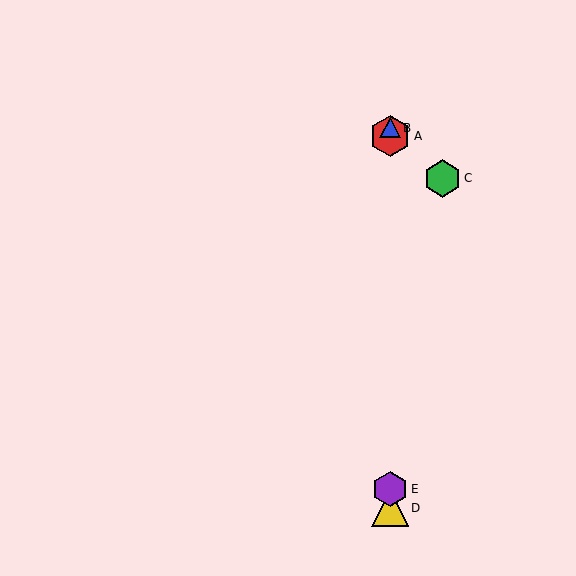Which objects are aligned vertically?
Objects A, B, D, E are aligned vertically.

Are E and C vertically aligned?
No, E is at x≈390 and C is at x≈443.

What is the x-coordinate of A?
Object A is at x≈390.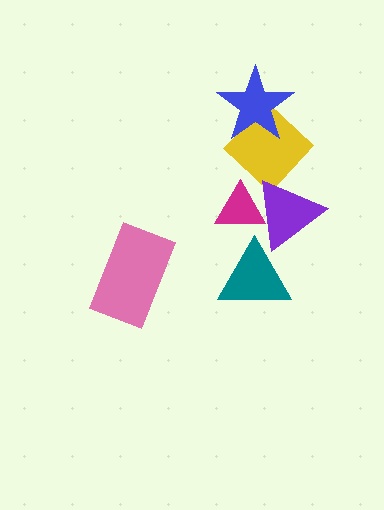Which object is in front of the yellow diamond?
The blue star is in front of the yellow diamond.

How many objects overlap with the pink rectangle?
0 objects overlap with the pink rectangle.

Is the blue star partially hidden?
No, no other shape covers it.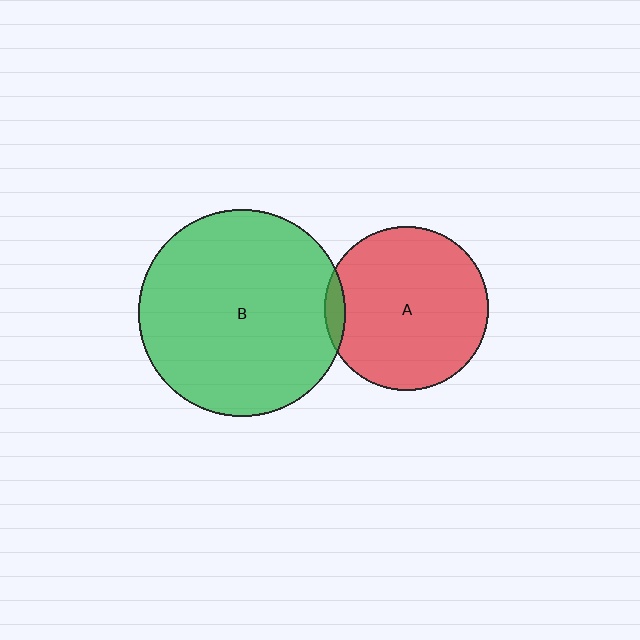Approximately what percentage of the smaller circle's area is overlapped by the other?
Approximately 5%.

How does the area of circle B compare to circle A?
Approximately 1.6 times.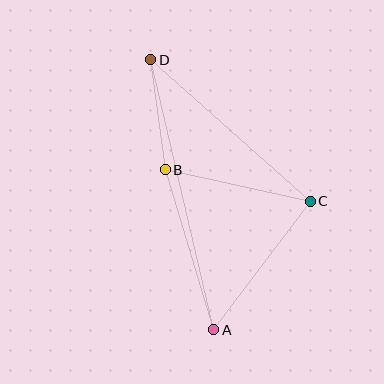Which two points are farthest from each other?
Points A and D are farthest from each other.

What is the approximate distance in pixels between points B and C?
The distance between B and C is approximately 148 pixels.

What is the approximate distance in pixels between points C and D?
The distance between C and D is approximately 213 pixels.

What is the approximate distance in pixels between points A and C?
The distance between A and C is approximately 161 pixels.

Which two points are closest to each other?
Points B and D are closest to each other.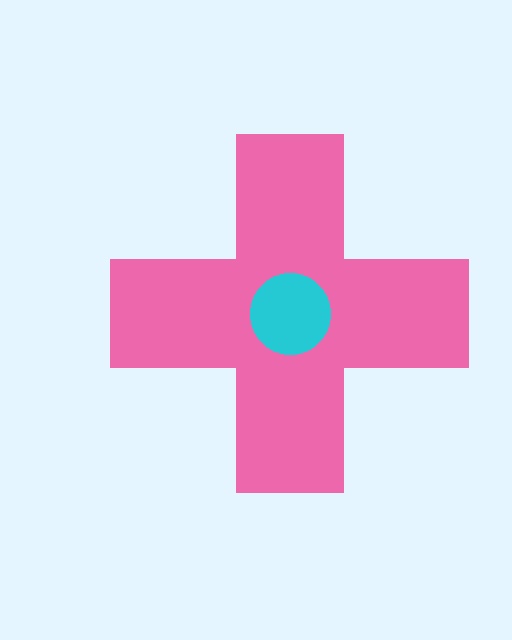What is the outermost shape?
The pink cross.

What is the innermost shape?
The cyan circle.